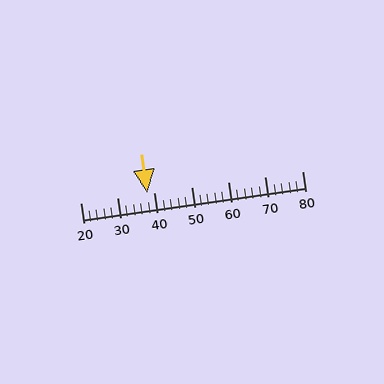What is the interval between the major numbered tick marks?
The major tick marks are spaced 10 units apart.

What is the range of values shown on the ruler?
The ruler shows values from 20 to 80.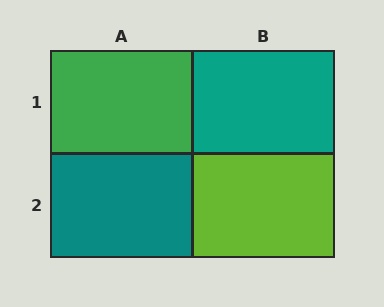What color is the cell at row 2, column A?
Teal.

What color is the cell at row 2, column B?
Lime.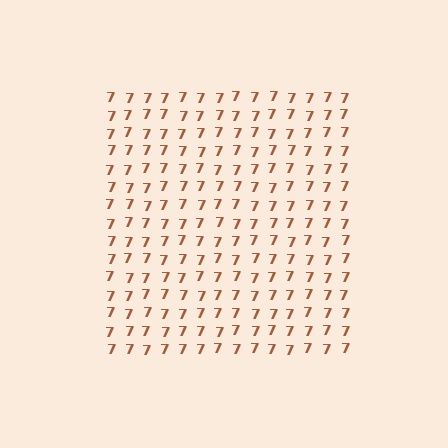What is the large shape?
The large shape is a square.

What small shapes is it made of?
It is made of small digit 7's.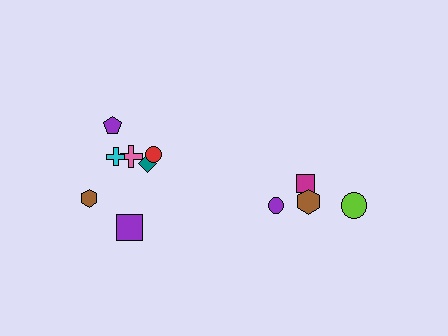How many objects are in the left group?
There are 7 objects.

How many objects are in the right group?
There are 4 objects.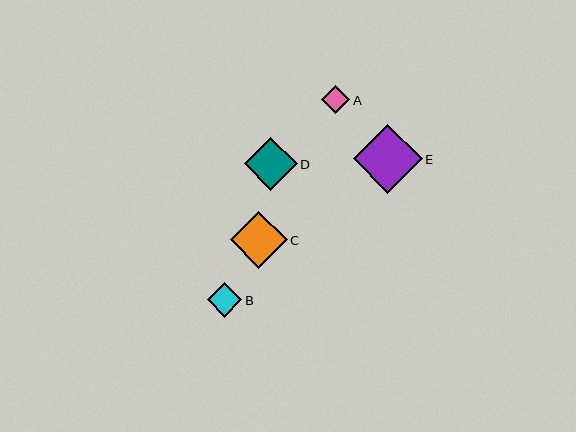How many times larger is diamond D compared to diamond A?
Diamond D is approximately 1.9 times the size of diamond A.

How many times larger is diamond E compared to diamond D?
Diamond E is approximately 1.3 times the size of diamond D.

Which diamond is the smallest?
Diamond A is the smallest with a size of approximately 28 pixels.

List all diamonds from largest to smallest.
From largest to smallest: E, C, D, B, A.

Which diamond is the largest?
Diamond E is the largest with a size of approximately 69 pixels.